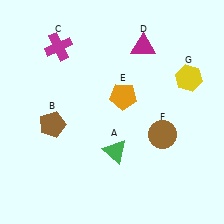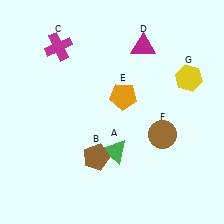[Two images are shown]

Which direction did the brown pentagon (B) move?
The brown pentagon (B) moved right.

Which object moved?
The brown pentagon (B) moved right.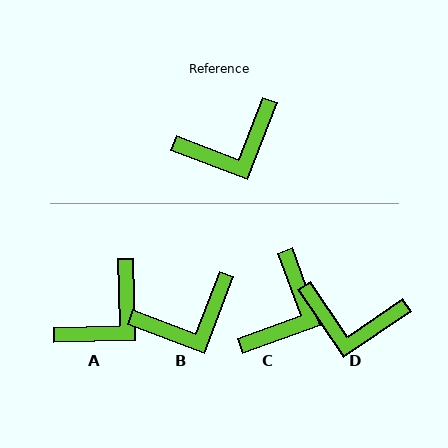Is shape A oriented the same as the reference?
No, it is off by about 23 degrees.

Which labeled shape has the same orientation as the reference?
B.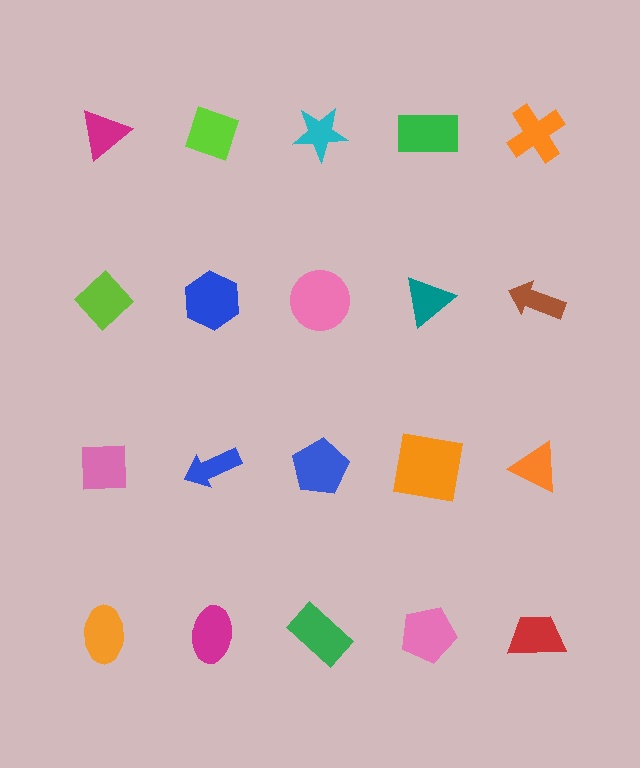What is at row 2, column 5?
A brown arrow.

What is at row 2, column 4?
A teal triangle.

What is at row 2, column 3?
A pink circle.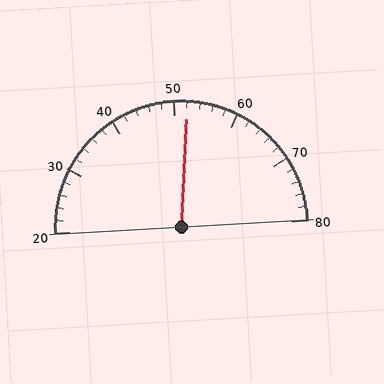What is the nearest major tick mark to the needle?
The nearest major tick mark is 50.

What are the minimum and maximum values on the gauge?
The gauge ranges from 20 to 80.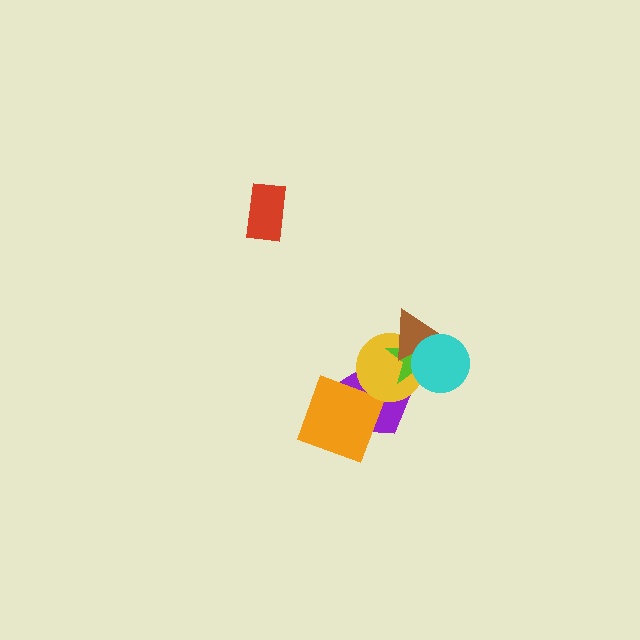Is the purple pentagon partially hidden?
Yes, it is partially covered by another shape.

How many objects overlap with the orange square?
1 object overlaps with the orange square.